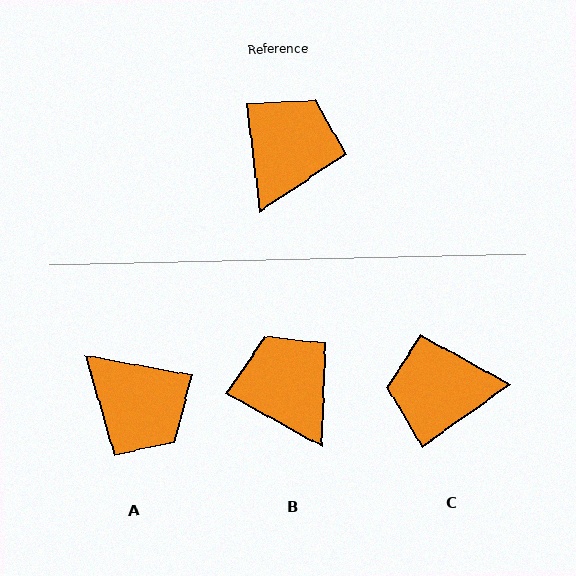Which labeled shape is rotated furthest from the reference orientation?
C, about 117 degrees away.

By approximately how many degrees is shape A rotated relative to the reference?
Approximately 107 degrees clockwise.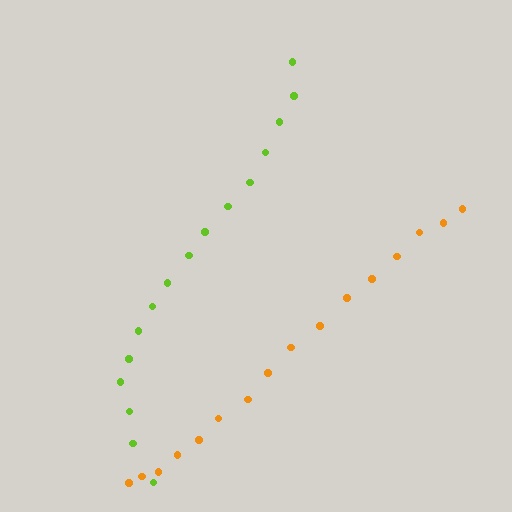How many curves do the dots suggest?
There are 2 distinct paths.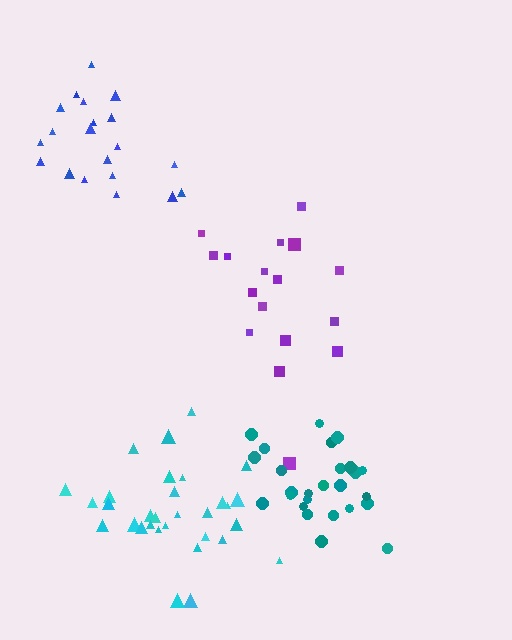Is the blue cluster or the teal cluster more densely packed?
Teal.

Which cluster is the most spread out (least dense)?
Purple.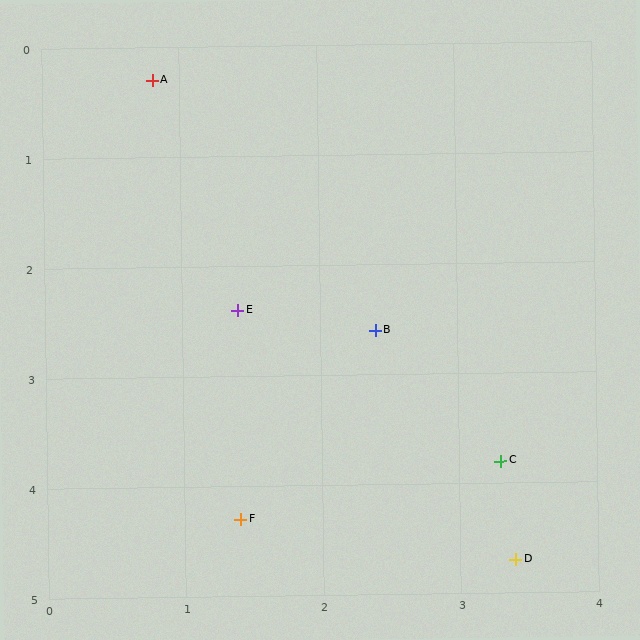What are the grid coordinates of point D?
Point D is at approximately (3.4, 4.7).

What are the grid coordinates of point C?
Point C is at approximately (3.3, 3.8).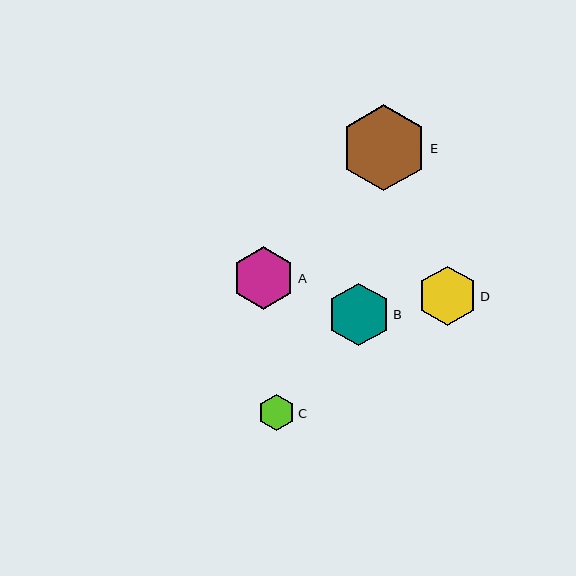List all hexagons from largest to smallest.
From largest to smallest: E, B, A, D, C.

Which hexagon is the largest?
Hexagon E is the largest with a size of approximately 86 pixels.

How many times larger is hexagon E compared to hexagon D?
Hexagon E is approximately 1.5 times the size of hexagon D.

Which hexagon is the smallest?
Hexagon C is the smallest with a size of approximately 36 pixels.